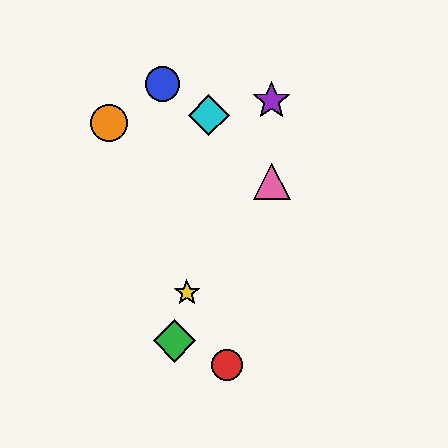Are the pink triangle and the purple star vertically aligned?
Yes, both are at x≈272.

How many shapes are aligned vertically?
2 shapes (the purple star, the pink triangle) are aligned vertically.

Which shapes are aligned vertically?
The purple star, the pink triangle are aligned vertically.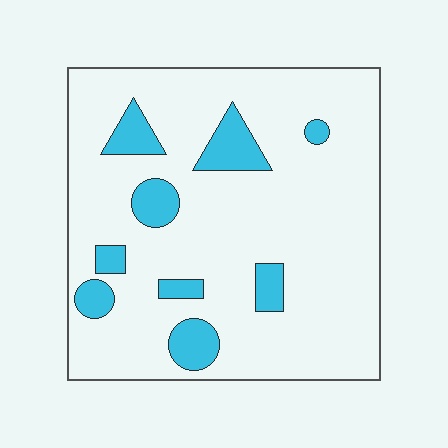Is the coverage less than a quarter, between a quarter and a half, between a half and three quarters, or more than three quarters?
Less than a quarter.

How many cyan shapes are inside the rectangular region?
9.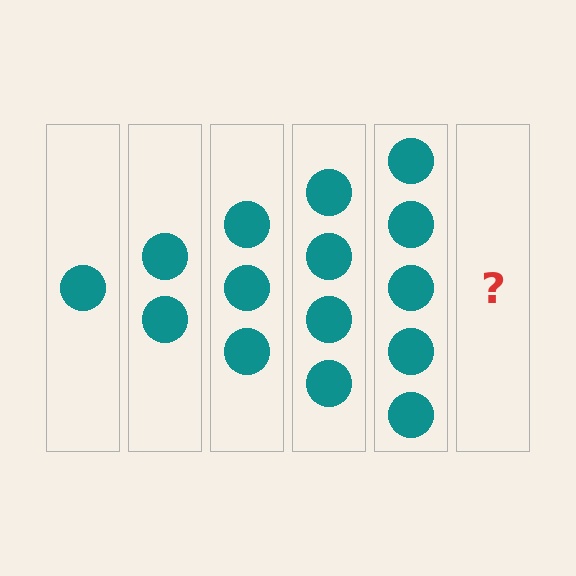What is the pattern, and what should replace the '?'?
The pattern is that each step adds one more circle. The '?' should be 6 circles.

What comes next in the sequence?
The next element should be 6 circles.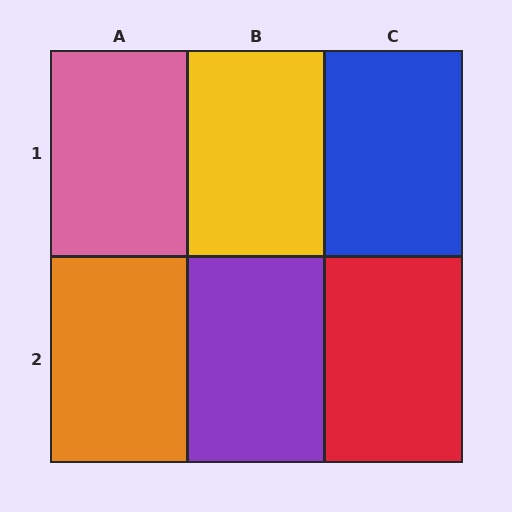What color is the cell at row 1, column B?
Yellow.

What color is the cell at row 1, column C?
Blue.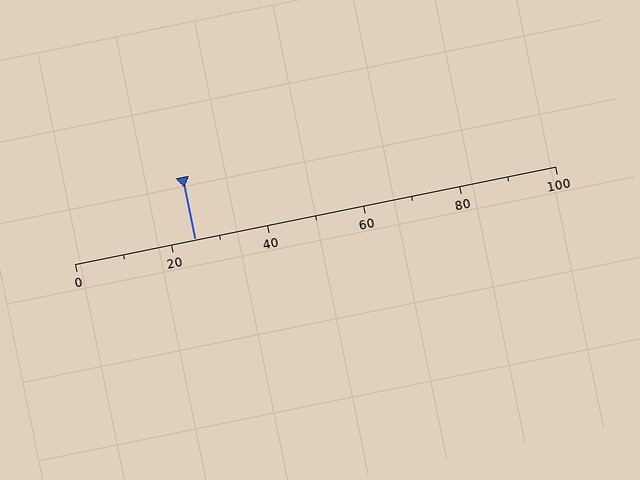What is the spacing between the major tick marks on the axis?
The major ticks are spaced 20 apart.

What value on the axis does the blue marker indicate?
The marker indicates approximately 25.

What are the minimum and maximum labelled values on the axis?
The axis runs from 0 to 100.